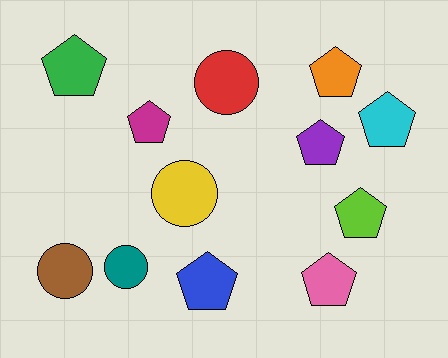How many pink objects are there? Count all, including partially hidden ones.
There is 1 pink object.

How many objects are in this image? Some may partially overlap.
There are 12 objects.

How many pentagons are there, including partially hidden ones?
There are 8 pentagons.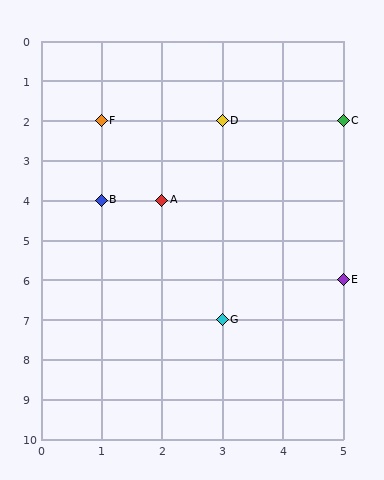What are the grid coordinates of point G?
Point G is at grid coordinates (3, 7).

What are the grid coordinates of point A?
Point A is at grid coordinates (2, 4).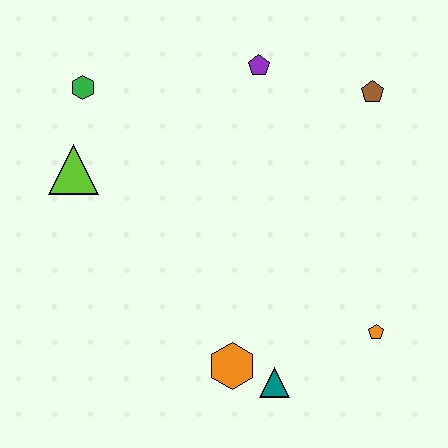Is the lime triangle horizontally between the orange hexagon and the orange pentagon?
No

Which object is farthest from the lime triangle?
The orange pentagon is farthest from the lime triangle.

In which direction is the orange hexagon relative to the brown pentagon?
The orange hexagon is below the brown pentagon.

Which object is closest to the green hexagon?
The lime triangle is closest to the green hexagon.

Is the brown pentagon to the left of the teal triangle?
No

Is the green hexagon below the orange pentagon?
No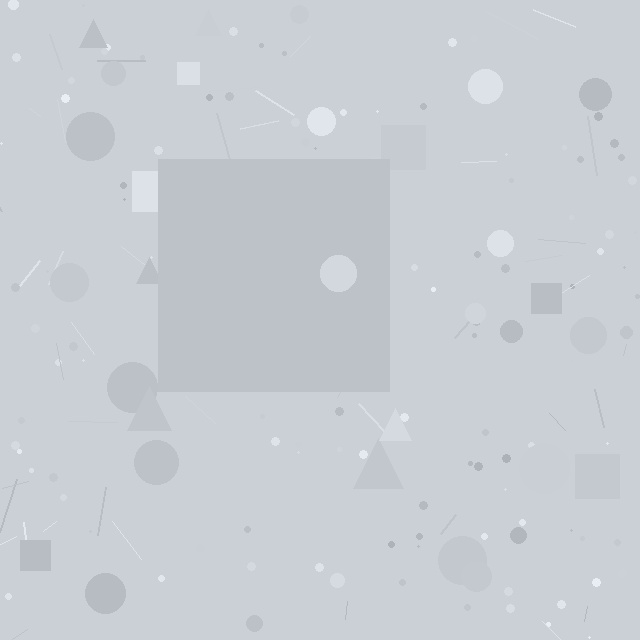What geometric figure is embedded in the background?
A square is embedded in the background.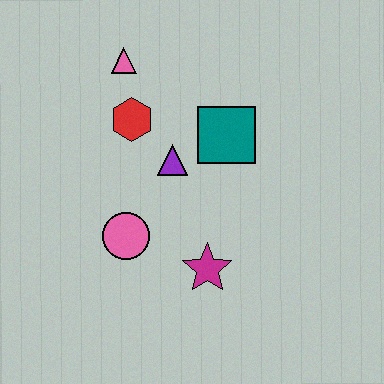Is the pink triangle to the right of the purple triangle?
No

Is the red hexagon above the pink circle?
Yes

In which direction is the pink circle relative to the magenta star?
The pink circle is to the left of the magenta star.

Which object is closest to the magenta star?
The pink circle is closest to the magenta star.